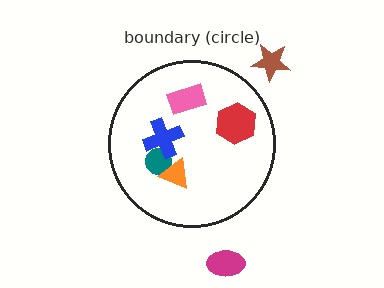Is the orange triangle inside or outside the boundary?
Inside.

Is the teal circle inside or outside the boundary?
Inside.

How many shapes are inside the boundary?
5 inside, 2 outside.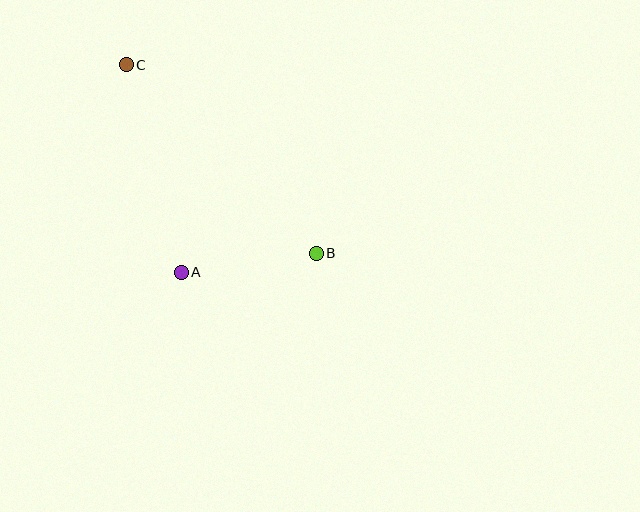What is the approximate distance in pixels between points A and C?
The distance between A and C is approximately 214 pixels.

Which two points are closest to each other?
Points A and B are closest to each other.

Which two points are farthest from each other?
Points B and C are farthest from each other.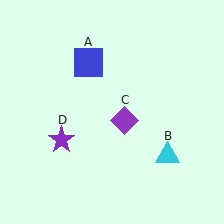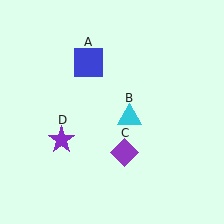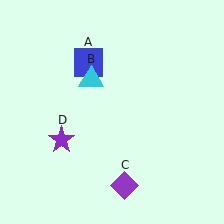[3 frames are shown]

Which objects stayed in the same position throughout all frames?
Blue square (object A) and purple star (object D) remained stationary.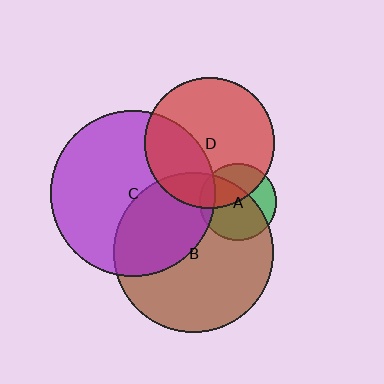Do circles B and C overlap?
Yes.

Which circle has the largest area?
Circle C (purple).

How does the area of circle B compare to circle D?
Approximately 1.5 times.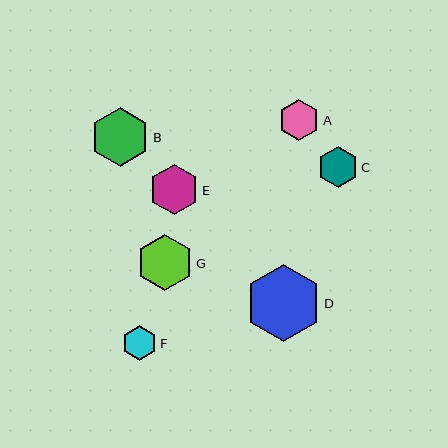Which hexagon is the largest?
Hexagon D is the largest with a size of approximately 77 pixels.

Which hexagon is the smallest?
Hexagon F is the smallest with a size of approximately 35 pixels.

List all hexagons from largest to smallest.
From largest to smallest: D, B, G, E, A, C, F.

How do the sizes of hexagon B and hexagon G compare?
Hexagon B and hexagon G are approximately the same size.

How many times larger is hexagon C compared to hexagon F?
Hexagon C is approximately 1.2 times the size of hexagon F.